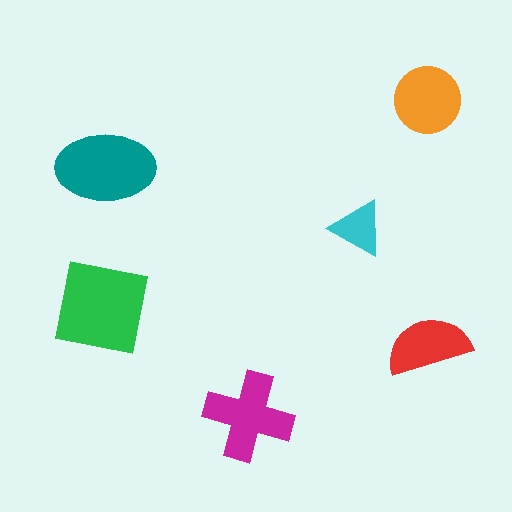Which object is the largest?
The green square.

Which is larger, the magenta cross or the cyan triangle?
The magenta cross.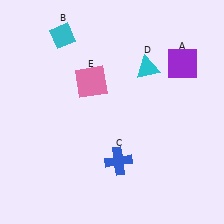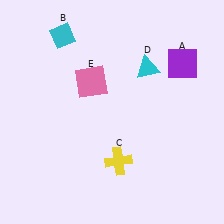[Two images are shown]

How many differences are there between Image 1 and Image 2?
There is 1 difference between the two images.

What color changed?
The cross (C) changed from blue in Image 1 to yellow in Image 2.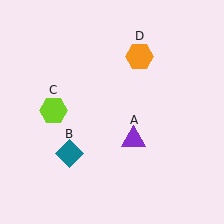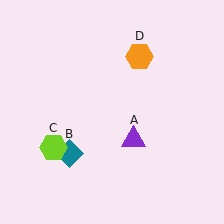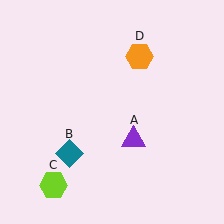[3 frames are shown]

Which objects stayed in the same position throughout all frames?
Purple triangle (object A) and teal diamond (object B) and orange hexagon (object D) remained stationary.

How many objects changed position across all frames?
1 object changed position: lime hexagon (object C).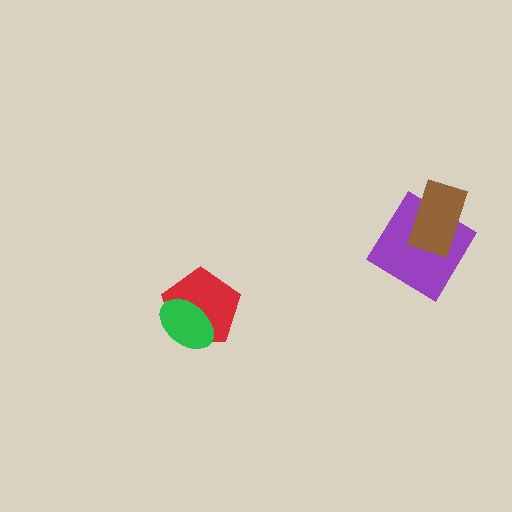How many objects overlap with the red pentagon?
1 object overlaps with the red pentagon.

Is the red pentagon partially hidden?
Yes, it is partially covered by another shape.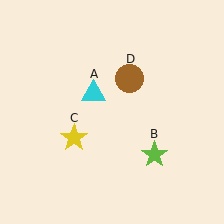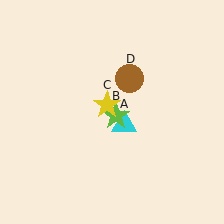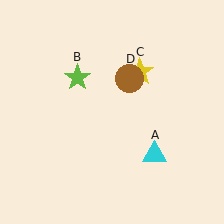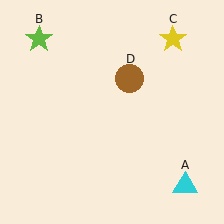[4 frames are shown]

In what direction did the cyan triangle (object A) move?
The cyan triangle (object A) moved down and to the right.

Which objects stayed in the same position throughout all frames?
Brown circle (object D) remained stationary.